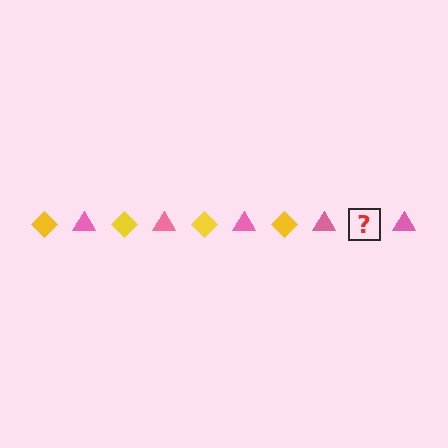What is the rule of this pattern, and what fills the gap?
The rule is that the pattern alternates between yellow diamond and pink triangle. The gap should be filled with a yellow diamond.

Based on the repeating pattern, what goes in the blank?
The blank should be a yellow diamond.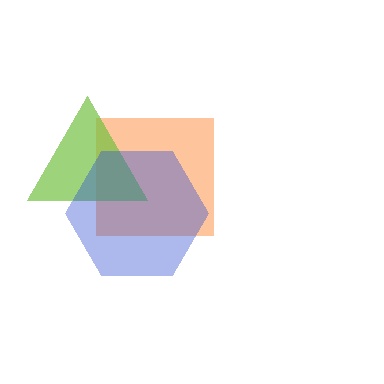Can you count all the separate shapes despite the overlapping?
Yes, there are 3 separate shapes.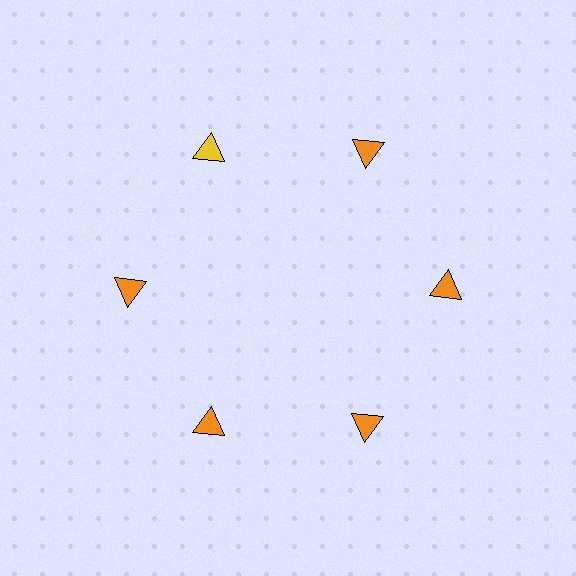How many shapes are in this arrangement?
There are 6 shapes arranged in a ring pattern.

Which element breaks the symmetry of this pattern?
The yellow triangle at roughly the 11 o'clock position breaks the symmetry. All other shapes are orange triangles.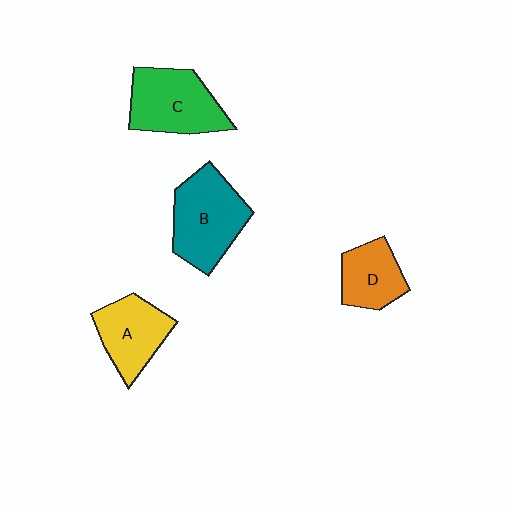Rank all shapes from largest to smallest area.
From largest to smallest: B (teal), C (green), A (yellow), D (orange).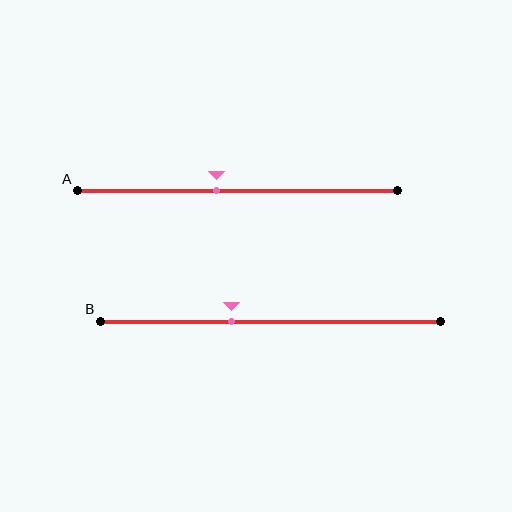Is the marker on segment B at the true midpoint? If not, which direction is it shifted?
No, the marker on segment B is shifted to the left by about 11% of the segment length.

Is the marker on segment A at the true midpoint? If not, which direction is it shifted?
No, the marker on segment A is shifted to the left by about 7% of the segment length.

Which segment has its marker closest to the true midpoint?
Segment A has its marker closest to the true midpoint.